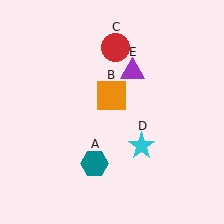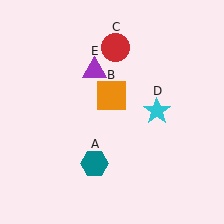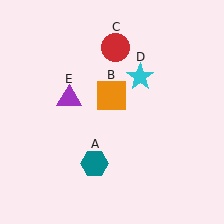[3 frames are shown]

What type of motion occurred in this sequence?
The cyan star (object D), purple triangle (object E) rotated counterclockwise around the center of the scene.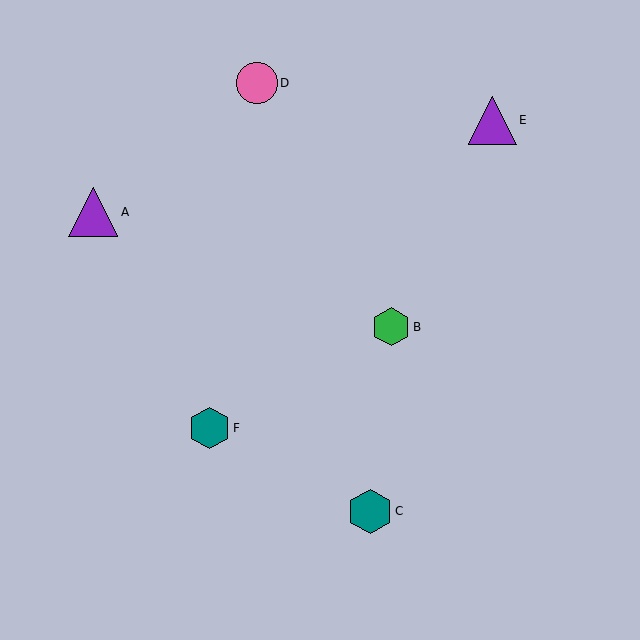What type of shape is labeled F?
Shape F is a teal hexagon.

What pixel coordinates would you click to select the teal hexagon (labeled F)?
Click at (209, 428) to select the teal hexagon F.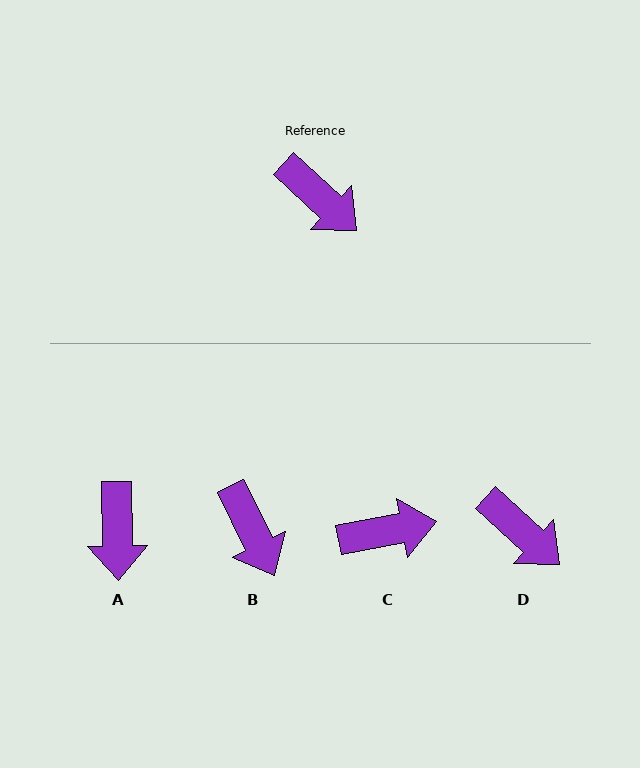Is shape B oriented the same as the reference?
No, it is off by about 21 degrees.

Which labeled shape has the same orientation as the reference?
D.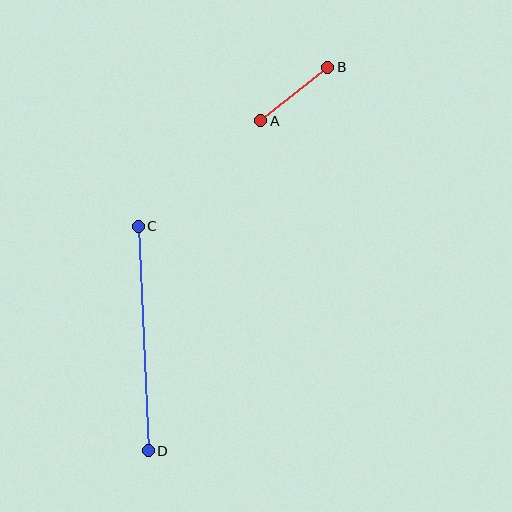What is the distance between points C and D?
The distance is approximately 225 pixels.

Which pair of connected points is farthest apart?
Points C and D are farthest apart.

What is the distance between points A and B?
The distance is approximately 86 pixels.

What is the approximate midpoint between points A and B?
The midpoint is at approximately (294, 94) pixels.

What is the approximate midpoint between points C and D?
The midpoint is at approximately (143, 338) pixels.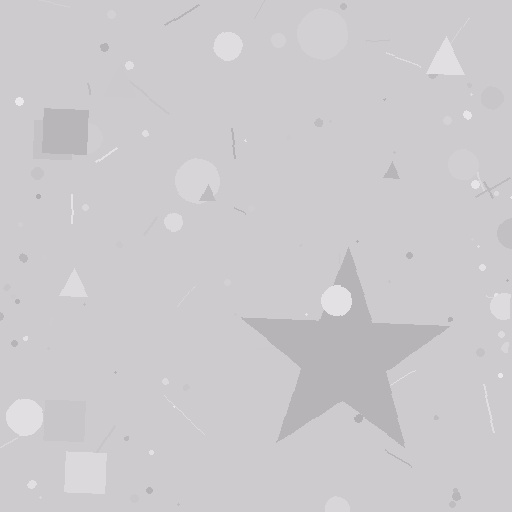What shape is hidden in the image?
A star is hidden in the image.